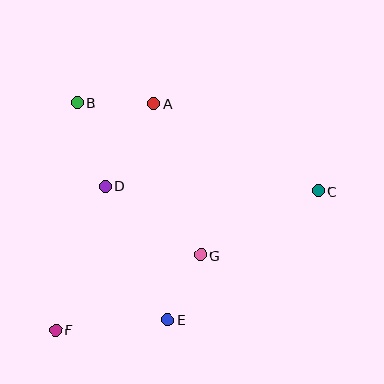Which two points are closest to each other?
Points E and G are closest to each other.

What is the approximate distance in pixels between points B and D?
The distance between B and D is approximately 88 pixels.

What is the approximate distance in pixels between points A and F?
The distance between A and F is approximately 247 pixels.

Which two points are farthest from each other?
Points C and F are farthest from each other.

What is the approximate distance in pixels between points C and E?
The distance between C and E is approximately 198 pixels.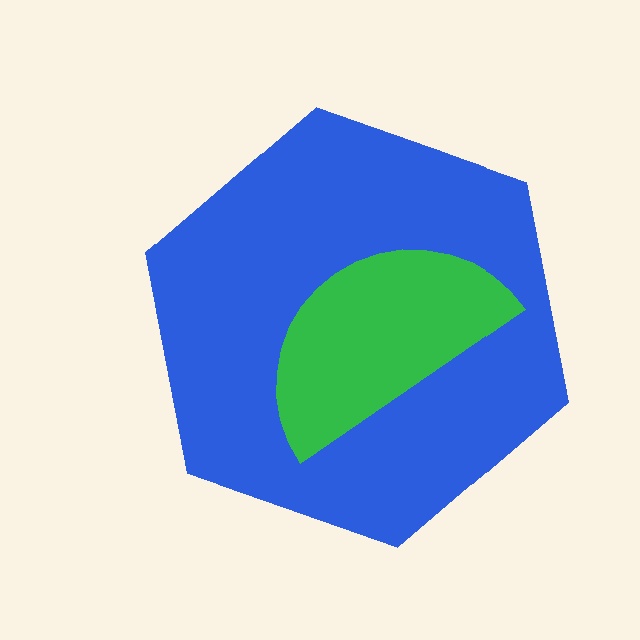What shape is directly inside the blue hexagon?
The green semicircle.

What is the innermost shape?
The green semicircle.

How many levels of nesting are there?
2.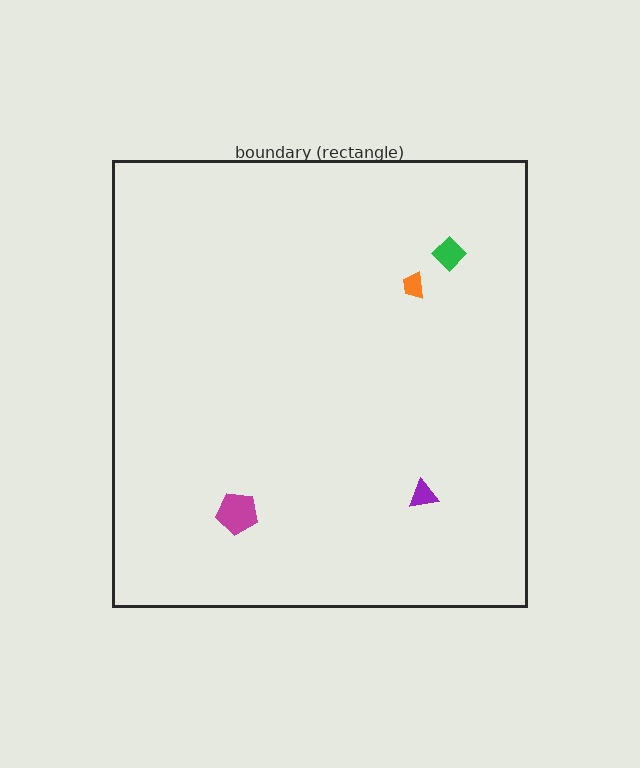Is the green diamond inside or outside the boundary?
Inside.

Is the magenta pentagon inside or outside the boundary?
Inside.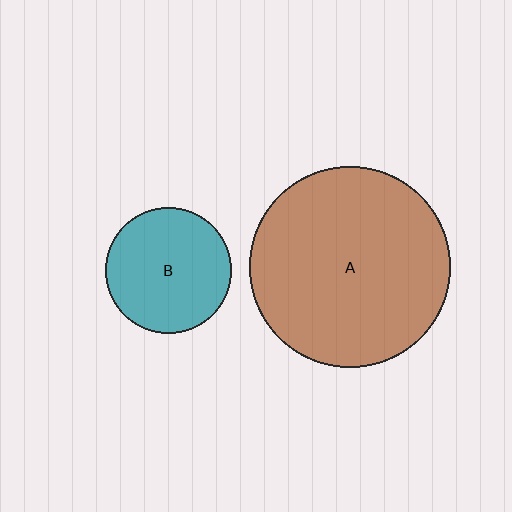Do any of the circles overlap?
No, none of the circles overlap.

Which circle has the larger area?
Circle A (brown).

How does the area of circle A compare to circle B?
Approximately 2.5 times.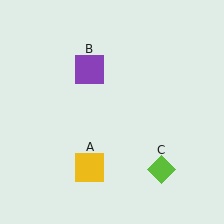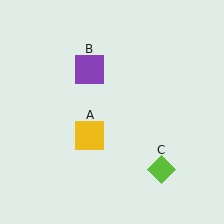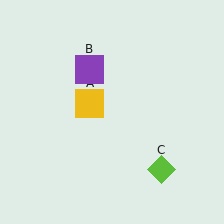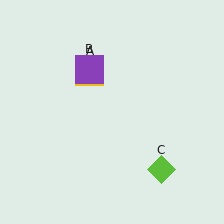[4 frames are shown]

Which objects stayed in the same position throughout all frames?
Purple square (object B) and lime diamond (object C) remained stationary.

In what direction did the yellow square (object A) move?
The yellow square (object A) moved up.